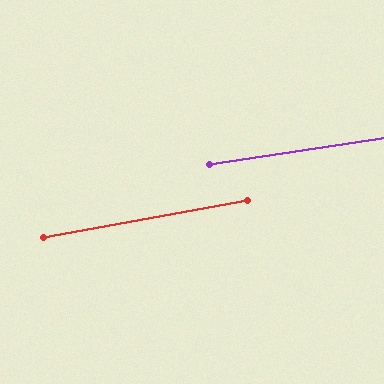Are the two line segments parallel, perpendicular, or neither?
Parallel — their directions differ by only 1.8°.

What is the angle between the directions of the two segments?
Approximately 2 degrees.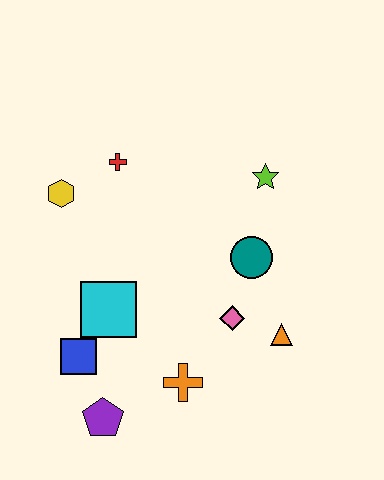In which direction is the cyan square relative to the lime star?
The cyan square is to the left of the lime star.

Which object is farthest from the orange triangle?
The yellow hexagon is farthest from the orange triangle.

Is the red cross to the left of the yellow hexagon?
No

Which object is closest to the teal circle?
The pink diamond is closest to the teal circle.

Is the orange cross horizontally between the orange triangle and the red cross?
Yes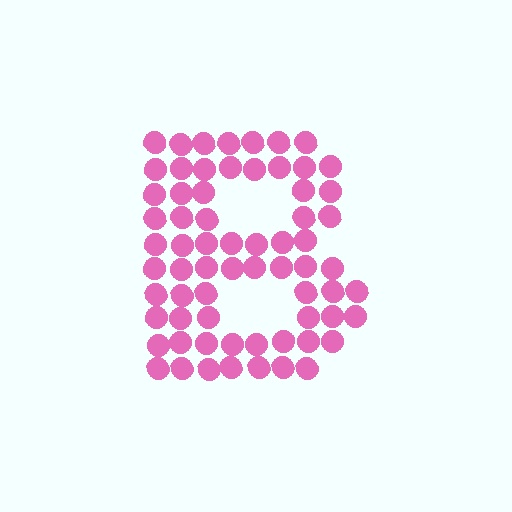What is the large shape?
The large shape is the letter B.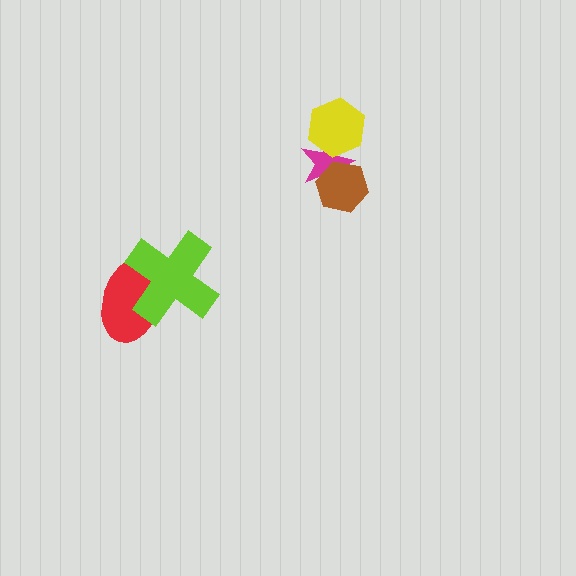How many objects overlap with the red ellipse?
1 object overlaps with the red ellipse.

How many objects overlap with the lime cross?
1 object overlaps with the lime cross.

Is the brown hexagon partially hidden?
No, no other shape covers it.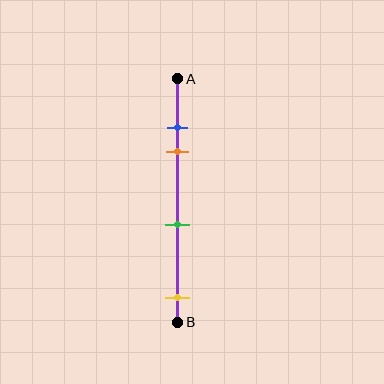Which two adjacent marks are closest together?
The blue and orange marks are the closest adjacent pair.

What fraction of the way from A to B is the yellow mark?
The yellow mark is approximately 90% (0.9) of the way from A to B.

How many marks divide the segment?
There are 4 marks dividing the segment.